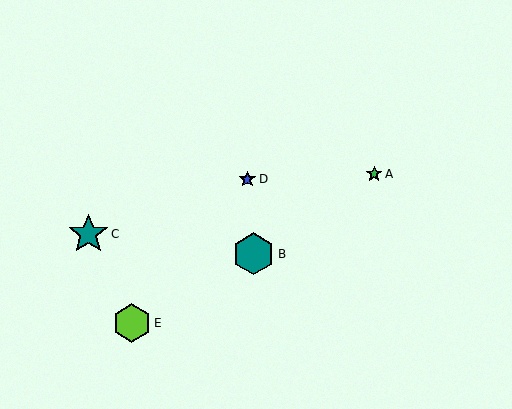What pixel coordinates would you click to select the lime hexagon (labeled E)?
Click at (132, 323) to select the lime hexagon E.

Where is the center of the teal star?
The center of the teal star is at (88, 234).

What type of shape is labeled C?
Shape C is a teal star.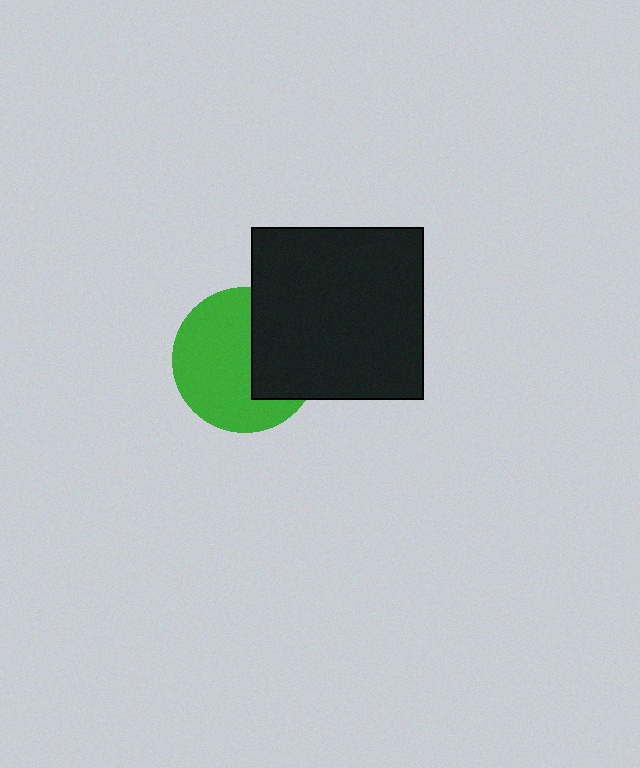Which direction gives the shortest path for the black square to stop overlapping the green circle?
Moving right gives the shortest separation.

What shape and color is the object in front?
The object in front is a black square.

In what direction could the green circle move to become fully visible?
The green circle could move left. That would shift it out from behind the black square entirely.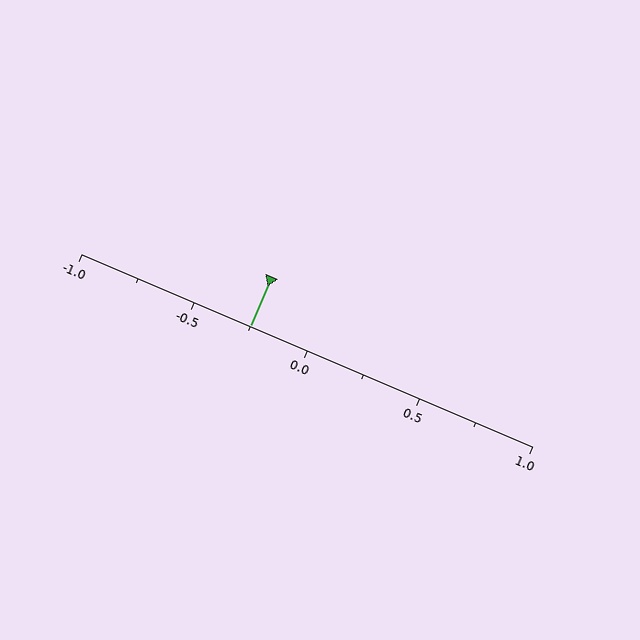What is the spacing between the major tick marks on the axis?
The major ticks are spaced 0.5 apart.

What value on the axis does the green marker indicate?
The marker indicates approximately -0.25.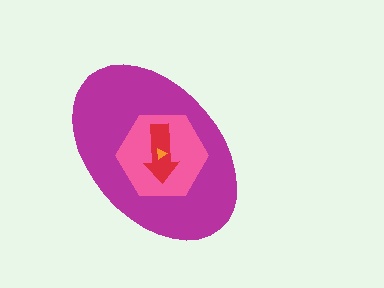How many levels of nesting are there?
4.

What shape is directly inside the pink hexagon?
The red arrow.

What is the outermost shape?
The magenta ellipse.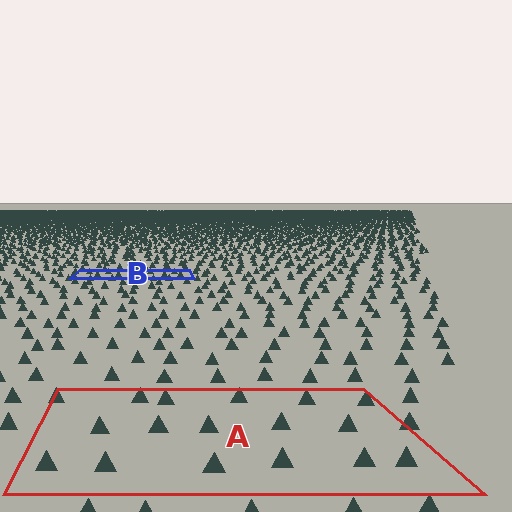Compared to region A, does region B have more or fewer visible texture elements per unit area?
Region B has more texture elements per unit area — they are packed more densely because it is farther away.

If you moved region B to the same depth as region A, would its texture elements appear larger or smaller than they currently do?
They would appear larger. At a closer depth, the same texture elements are projected at a bigger on-screen size.